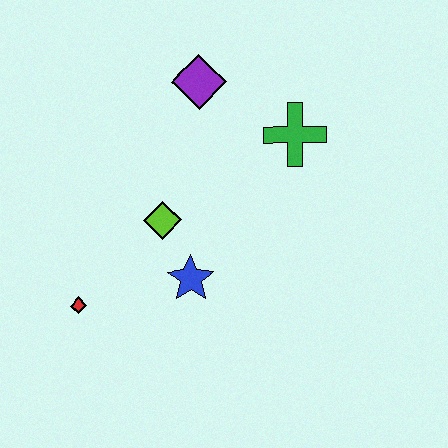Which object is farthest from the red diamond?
The green cross is farthest from the red diamond.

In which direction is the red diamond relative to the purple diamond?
The red diamond is below the purple diamond.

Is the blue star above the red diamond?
Yes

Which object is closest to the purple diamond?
The green cross is closest to the purple diamond.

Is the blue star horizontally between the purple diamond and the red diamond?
Yes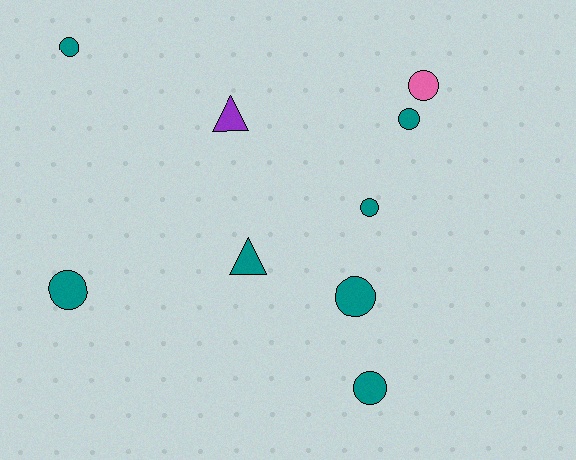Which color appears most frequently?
Teal, with 7 objects.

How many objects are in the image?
There are 9 objects.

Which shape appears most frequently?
Circle, with 7 objects.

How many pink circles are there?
There is 1 pink circle.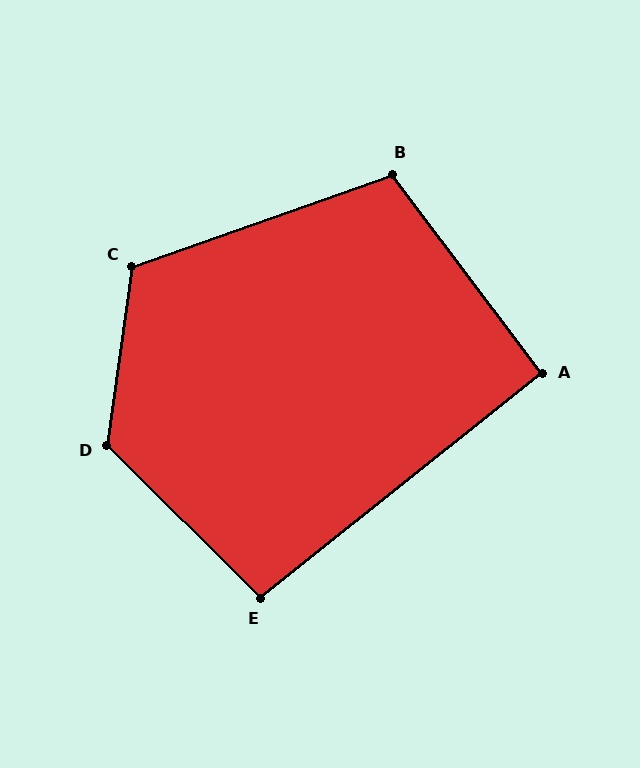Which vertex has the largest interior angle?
D, at approximately 127 degrees.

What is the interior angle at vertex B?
Approximately 107 degrees (obtuse).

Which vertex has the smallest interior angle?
A, at approximately 92 degrees.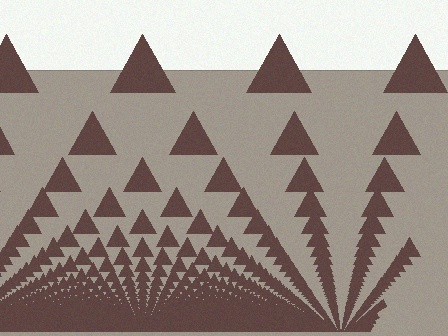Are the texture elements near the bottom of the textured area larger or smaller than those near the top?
Smaller. The gradient is inverted — elements near the bottom are smaller and denser.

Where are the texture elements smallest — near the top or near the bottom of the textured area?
Near the bottom.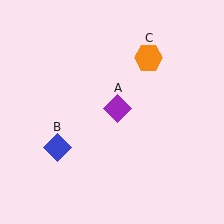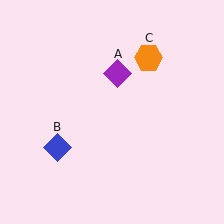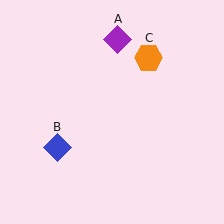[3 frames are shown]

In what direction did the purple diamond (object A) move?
The purple diamond (object A) moved up.